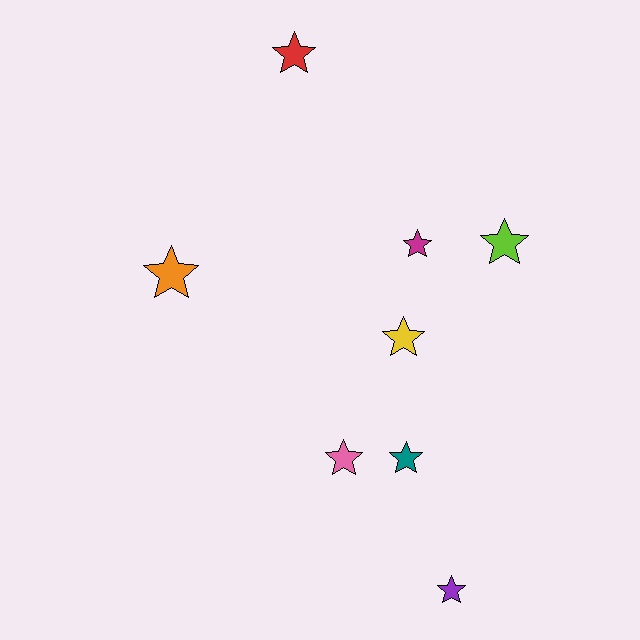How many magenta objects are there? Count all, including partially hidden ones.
There is 1 magenta object.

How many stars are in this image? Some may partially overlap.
There are 8 stars.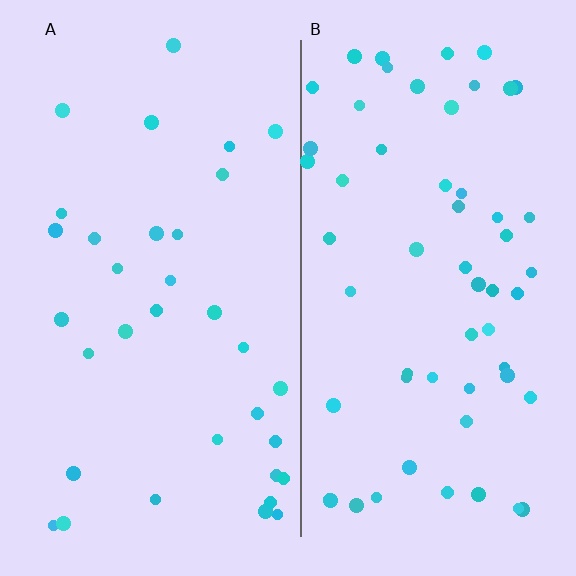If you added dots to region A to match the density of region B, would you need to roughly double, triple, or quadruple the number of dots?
Approximately double.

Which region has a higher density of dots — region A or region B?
B (the right).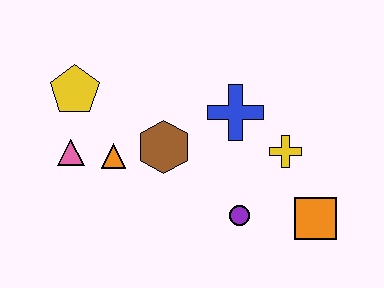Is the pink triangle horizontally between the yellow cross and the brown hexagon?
No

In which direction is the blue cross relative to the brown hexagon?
The blue cross is to the right of the brown hexagon.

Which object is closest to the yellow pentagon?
The pink triangle is closest to the yellow pentagon.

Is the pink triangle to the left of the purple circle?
Yes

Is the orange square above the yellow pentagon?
No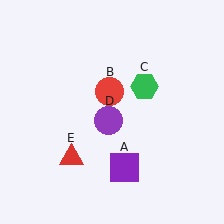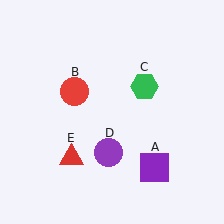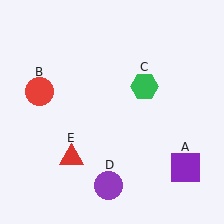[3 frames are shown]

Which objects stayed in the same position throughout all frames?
Green hexagon (object C) and red triangle (object E) remained stationary.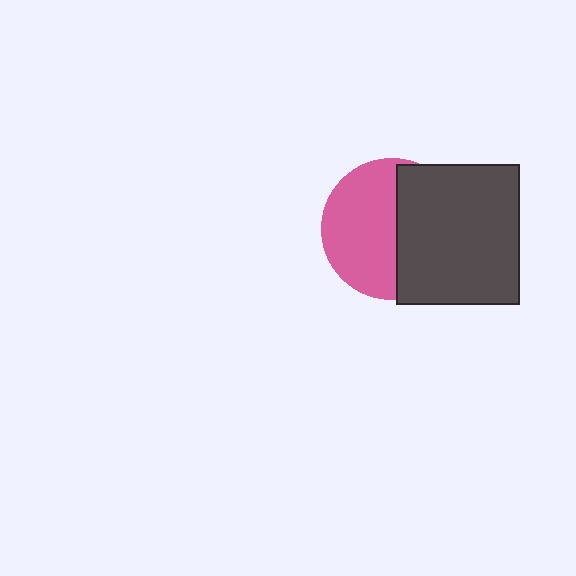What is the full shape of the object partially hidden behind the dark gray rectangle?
The partially hidden object is a pink circle.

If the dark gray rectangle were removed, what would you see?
You would see the complete pink circle.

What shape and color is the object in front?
The object in front is a dark gray rectangle.